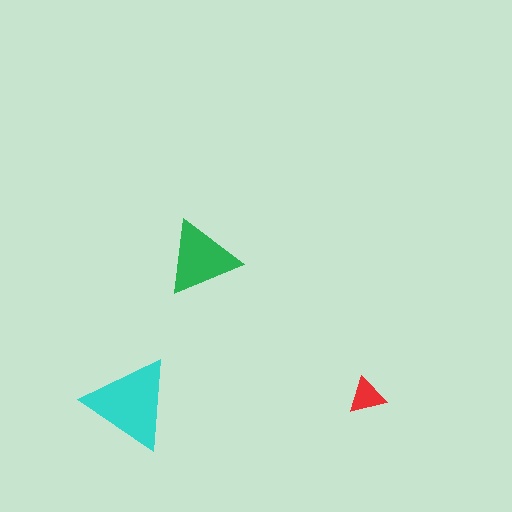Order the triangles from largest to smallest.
the cyan one, the green one, the red one.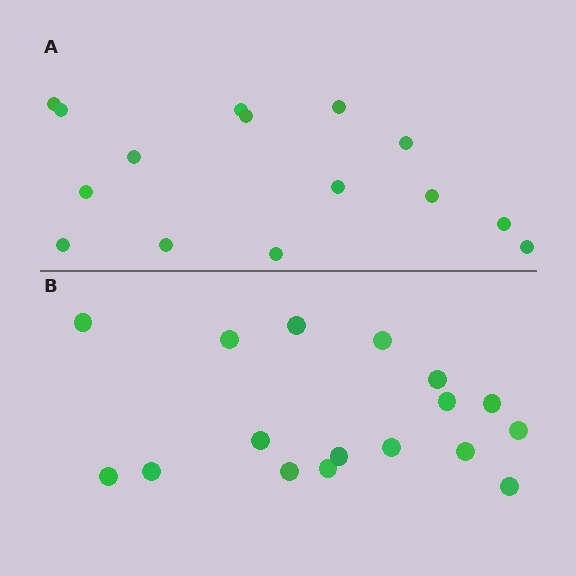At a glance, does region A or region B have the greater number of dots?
Region B (the bottom region) has more dots.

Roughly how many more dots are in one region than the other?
Region B has just a few more — roughly 2 or 3 more dots than region A.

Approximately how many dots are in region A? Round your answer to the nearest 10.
About 20 dots. (The exact count is 15, which rounds to 20.)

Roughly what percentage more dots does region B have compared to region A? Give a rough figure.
About 15% more.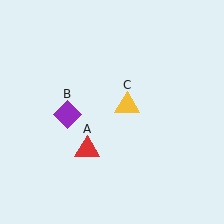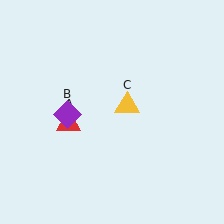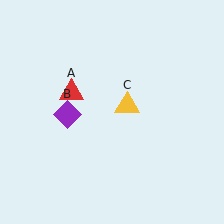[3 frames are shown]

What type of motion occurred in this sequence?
The red triangle (object A) rotated clockwise around the center of the scene.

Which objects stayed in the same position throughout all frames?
Purple diamond (object B) and yellow triangle (object C) remained stationary.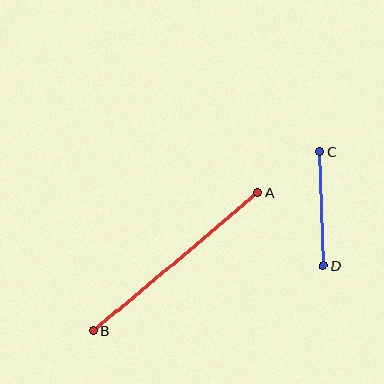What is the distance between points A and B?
The distance is approximately 215 pixels.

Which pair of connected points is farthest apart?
Points A and B are farthest apart.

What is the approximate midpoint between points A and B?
The midpoint is at approximately (175, 262) pixels.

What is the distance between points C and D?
The distance is approximately 114 pixels.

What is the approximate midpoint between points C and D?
The midpoint is at approximately (322, 208) pixels.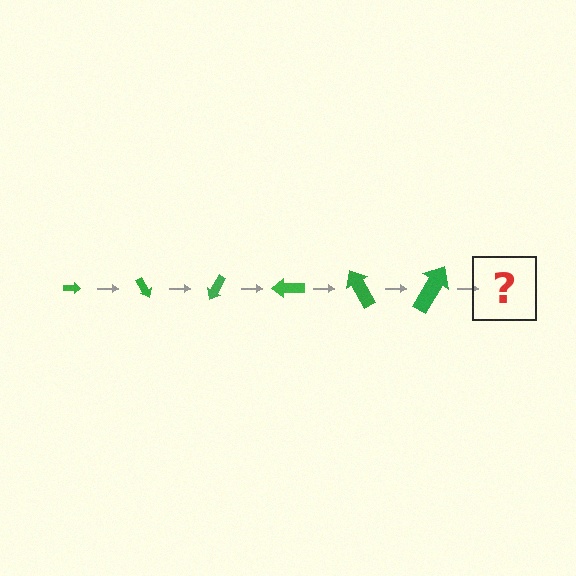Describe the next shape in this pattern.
It should be an arrow, larger than the previous one and rotated 360 degrees from the start.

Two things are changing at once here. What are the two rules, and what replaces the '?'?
The two rules are that the arrow grows larger each step and it rotates 60 degrees each step. The '?' should be an arrow, larger than the previous one and rotated 360 degrees from the start.